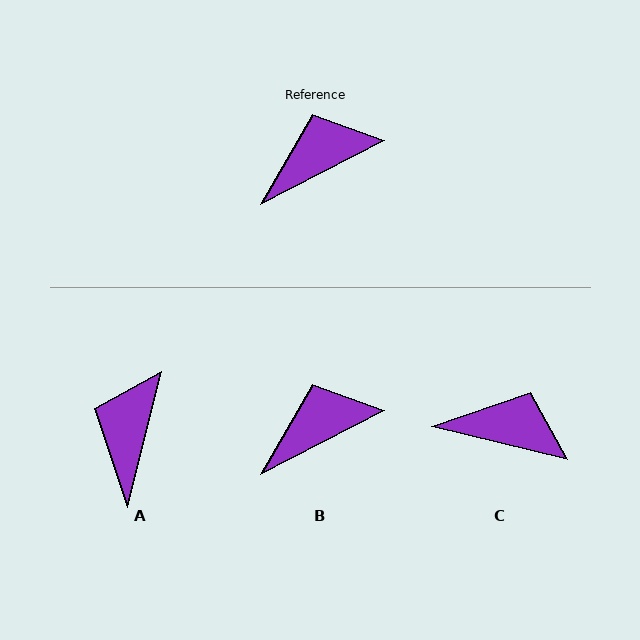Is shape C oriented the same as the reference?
No, it is off by about 41 degrees.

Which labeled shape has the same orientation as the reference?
B.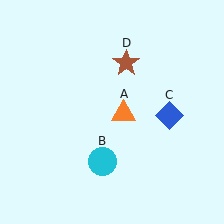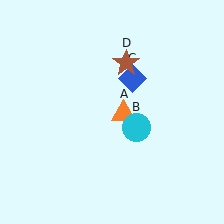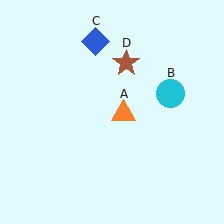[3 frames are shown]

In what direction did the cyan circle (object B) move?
The cyan circle (object B) moved up and to the right.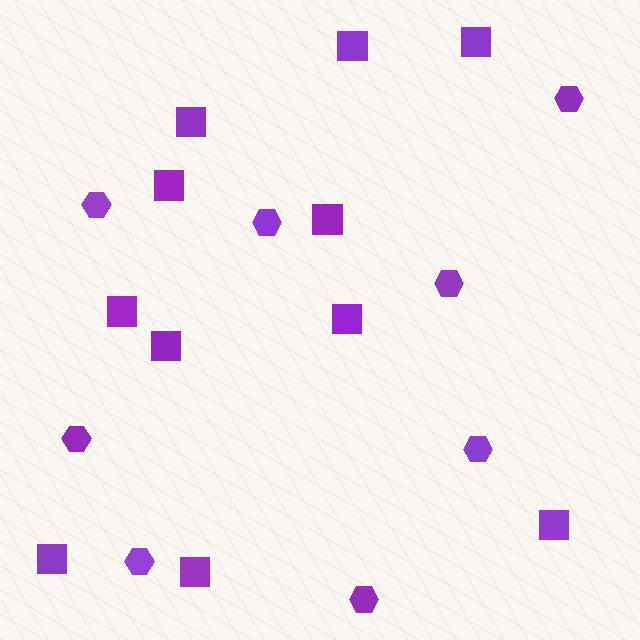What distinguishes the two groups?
There are 2 groups: one group of squares (11) and one group of hexagons (8).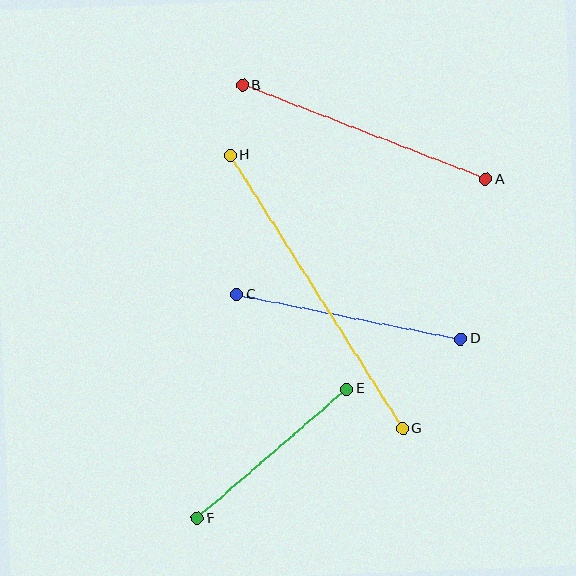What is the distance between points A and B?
The distance is approximately 261 pixels.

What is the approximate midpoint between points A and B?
The midpoint is at approximately (364, 132) pixels.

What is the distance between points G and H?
The distance is approximately 323 pixels.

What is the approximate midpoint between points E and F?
The midpoint is at approximately (272, 454) pixels.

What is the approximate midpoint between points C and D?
The midpoint is at approximately (349, 317) pixels.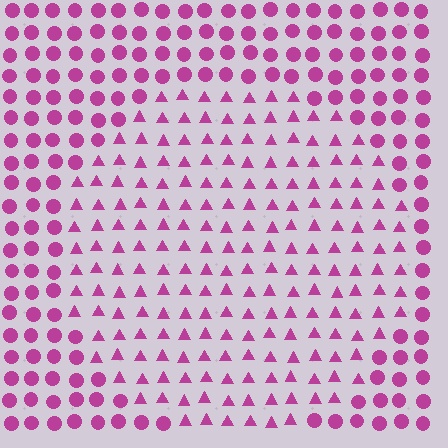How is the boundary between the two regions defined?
The boundary is defined by a change in element shape: triangles inside vs. circles outside. All elements share the same color and spacing.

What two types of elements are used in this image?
The image uses triangles inside the circle region and circles outside it.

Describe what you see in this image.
The image is filled with small magenta elements arranged in a uniform grid. A circle-shaped region contains triangles, while the surrounding area contains circles. The boundary is defined purely by the change in element shape.